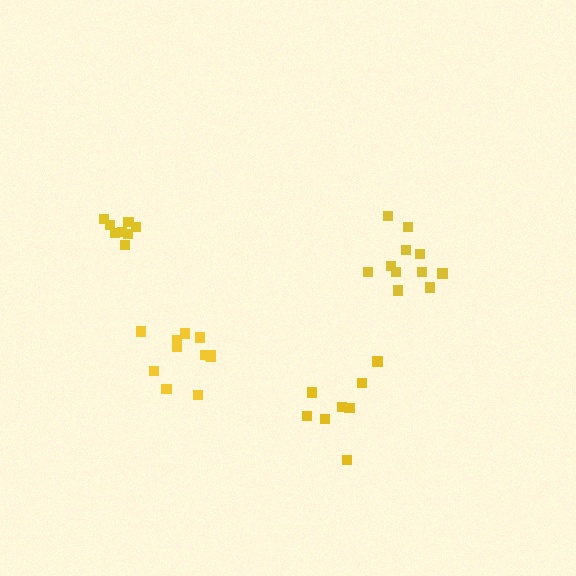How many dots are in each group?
Group 1: 11 dots, Group 2: 12 dots, Group 3: 8 dots, Group 4: 8 dots (39 total).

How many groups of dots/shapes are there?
There are 4 groups.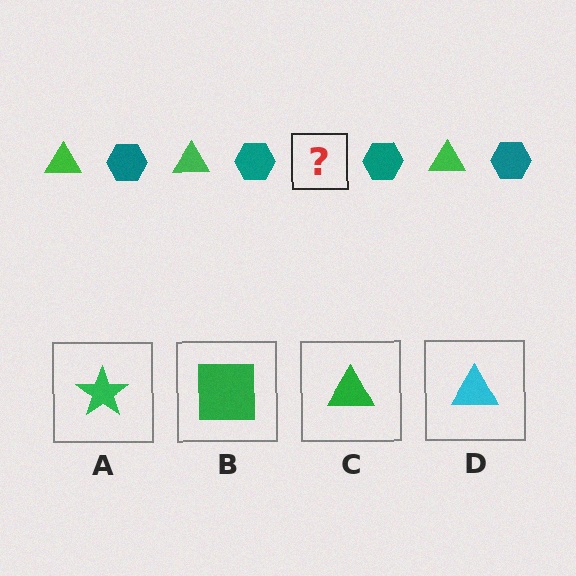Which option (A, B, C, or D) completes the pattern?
C.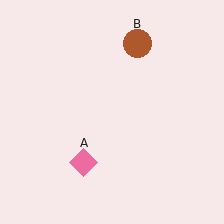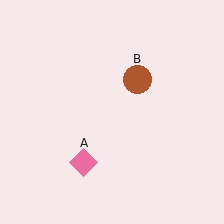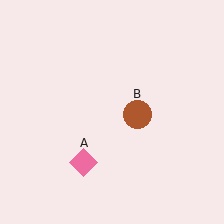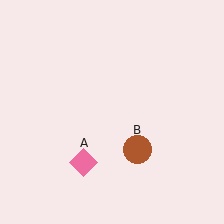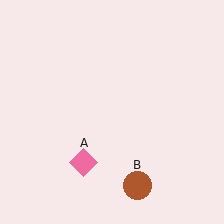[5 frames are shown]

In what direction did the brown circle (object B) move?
The brown circle (object B) moved down.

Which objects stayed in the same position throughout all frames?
Pink diamond (object A) remained stationary.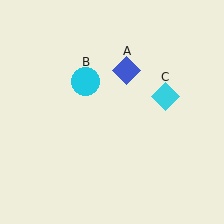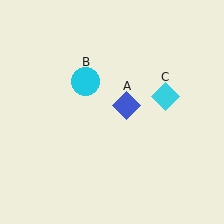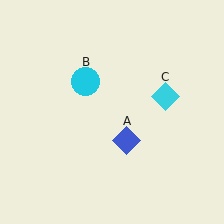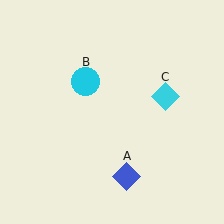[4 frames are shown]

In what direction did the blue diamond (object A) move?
The blue diamond (object A) moved down.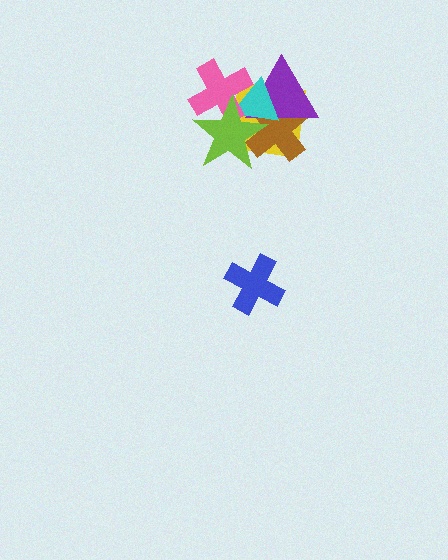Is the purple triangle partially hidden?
Yes, it is partially covered by another shape.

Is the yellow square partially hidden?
Yes, it is partially covered by another shape.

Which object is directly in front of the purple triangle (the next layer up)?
The cyan triangle is directly in front of the purple triangle.